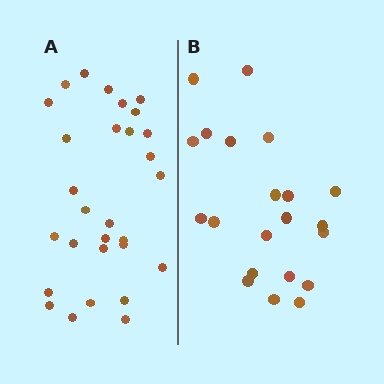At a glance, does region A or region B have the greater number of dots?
Region A (the left region) has more dots.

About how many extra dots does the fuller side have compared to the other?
Region A has roughly 8 or so more dots than region B.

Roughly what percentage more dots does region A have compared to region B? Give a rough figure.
About 40% more.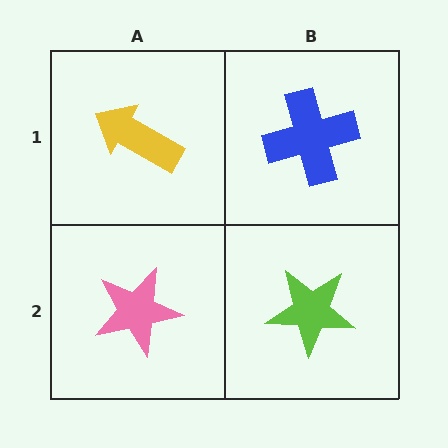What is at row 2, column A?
A pink star.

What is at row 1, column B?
A blue cross.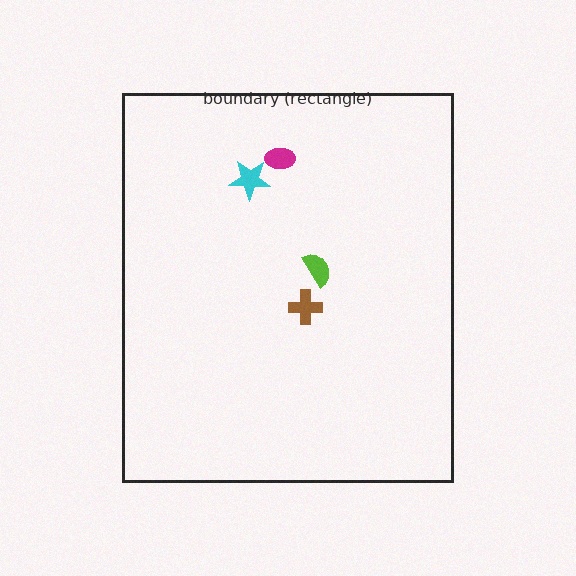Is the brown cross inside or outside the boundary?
Inside.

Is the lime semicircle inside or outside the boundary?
Inside.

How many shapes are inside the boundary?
4 inside, 0 outside.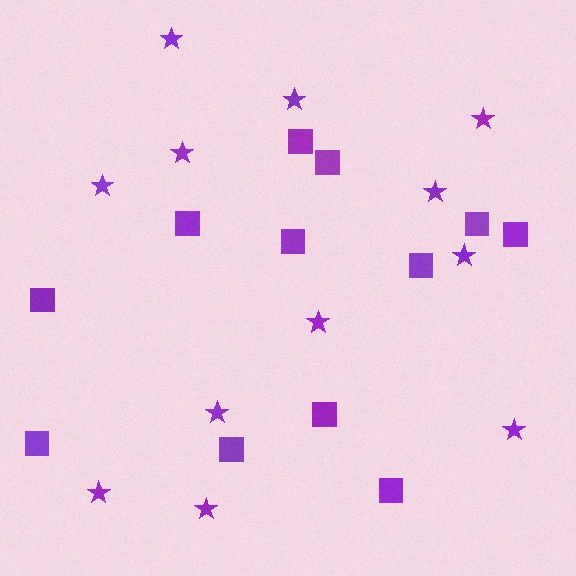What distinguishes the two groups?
There are 2 groups: one group of stars (12) and one group of squares (12).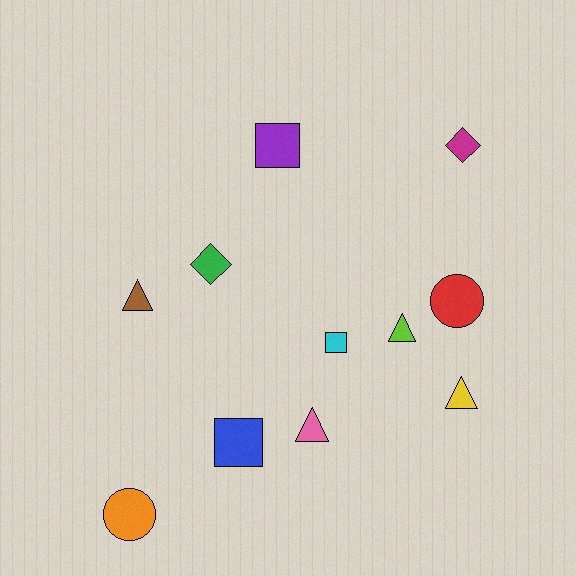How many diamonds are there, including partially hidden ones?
There are 2 diamonds.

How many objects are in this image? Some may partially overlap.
There are 11 objects.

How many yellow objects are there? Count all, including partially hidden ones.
There is 1 yellow object.